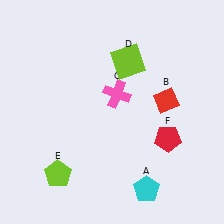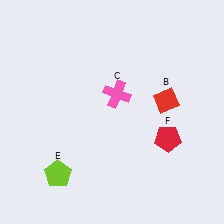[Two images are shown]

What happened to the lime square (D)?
The lime square (D) was removed in Image 2. It was in the top-right area of Image 1.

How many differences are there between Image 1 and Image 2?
There are 2 differences between the two images.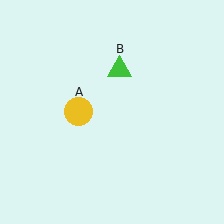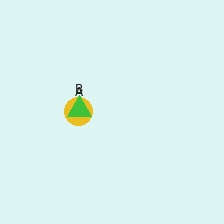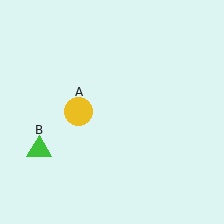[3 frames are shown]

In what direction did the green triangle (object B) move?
The green triangle (object B) moved down and to the left.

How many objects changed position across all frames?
1 object changed position: green triangle (object B).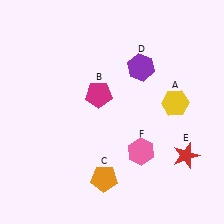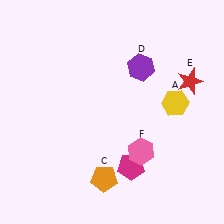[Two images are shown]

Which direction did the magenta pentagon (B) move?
The magenta pentagon (B) moved down.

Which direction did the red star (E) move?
The red star (E) moved up.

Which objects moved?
The objects that moved are: the magenta pentagon (B), the red star (E).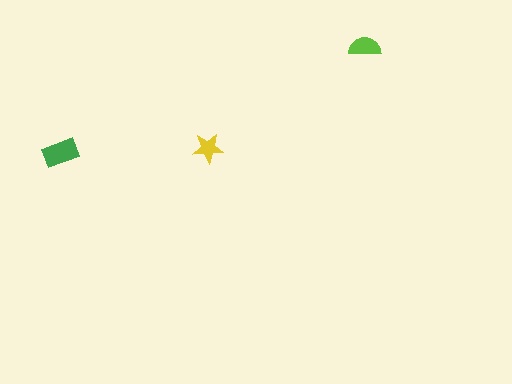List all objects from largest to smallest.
The green rectangle, the lime semicircle, the yellow star.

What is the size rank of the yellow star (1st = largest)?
3rd.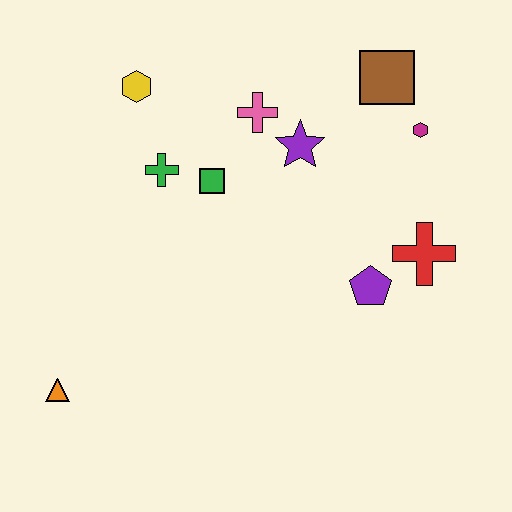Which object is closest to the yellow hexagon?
The green cross is closest to the yellow hexagon.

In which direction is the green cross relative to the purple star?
The green cross is to the left of the purple star.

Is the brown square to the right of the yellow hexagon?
Yes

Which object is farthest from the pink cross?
The orange triangle is farthest from the pink cross.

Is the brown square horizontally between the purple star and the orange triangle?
No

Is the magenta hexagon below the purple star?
No